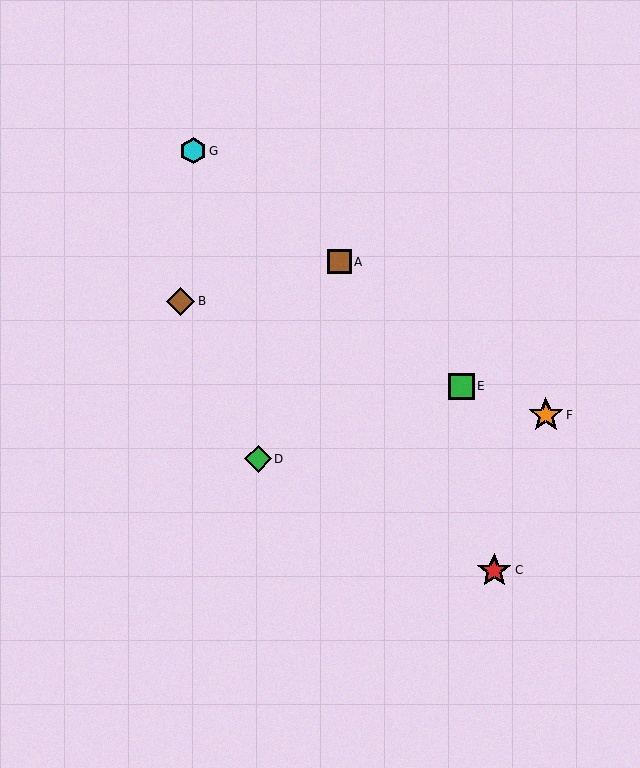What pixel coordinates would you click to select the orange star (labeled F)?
Click at (546, 415) to select the orange star F.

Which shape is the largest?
The orange star (labeled F) is the largest.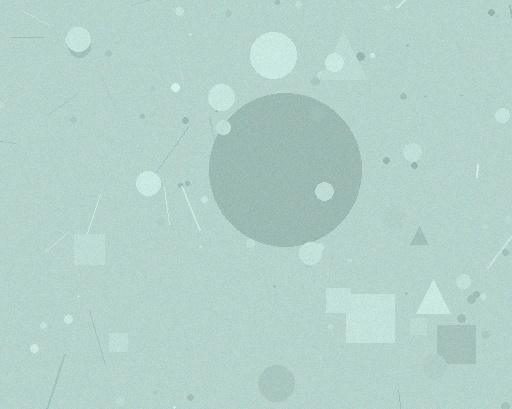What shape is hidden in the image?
A circle is hidden in the image.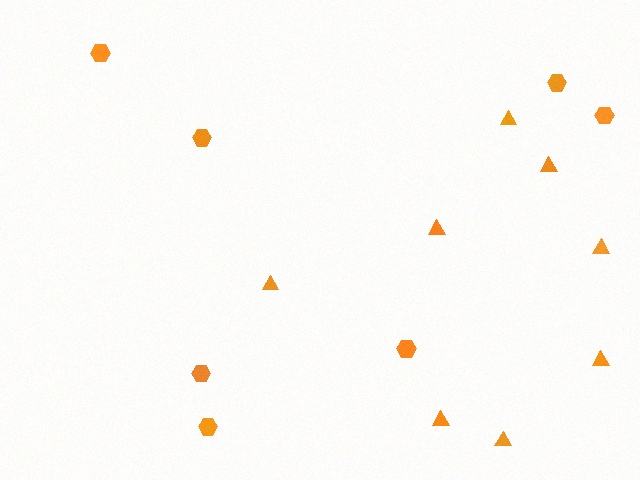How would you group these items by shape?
There are 2 groups: one group of hexagons (7) and one group of triangles (8).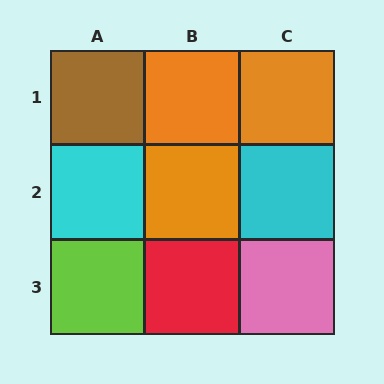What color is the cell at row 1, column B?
Orange.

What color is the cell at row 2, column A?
Cyan.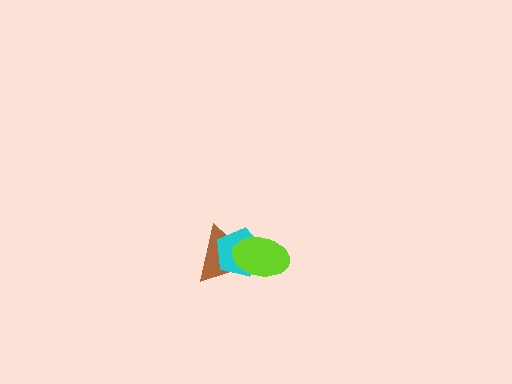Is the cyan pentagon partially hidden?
Yes, it is partially covered by another shape.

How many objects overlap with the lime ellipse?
2 objects overlap with the lime ellipse.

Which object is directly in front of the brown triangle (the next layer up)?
The cyan pentagon is directly in front of the brown triangle.